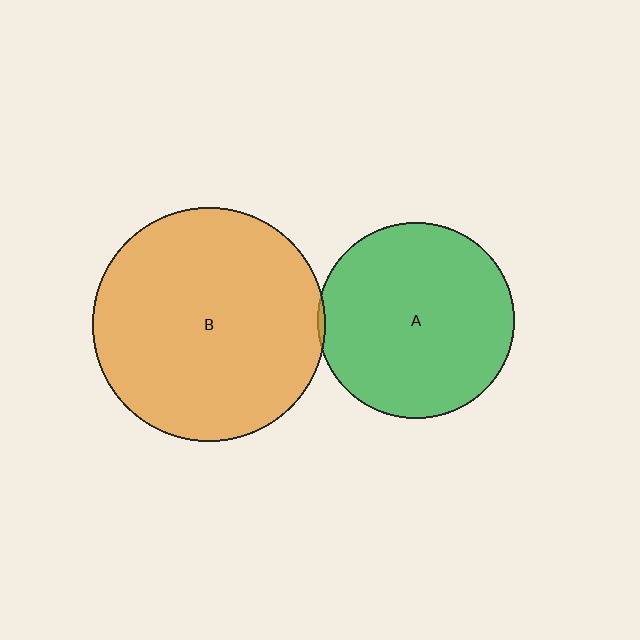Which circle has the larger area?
Circle B (orange).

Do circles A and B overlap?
Yes.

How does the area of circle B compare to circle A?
Approximately 1.4 times.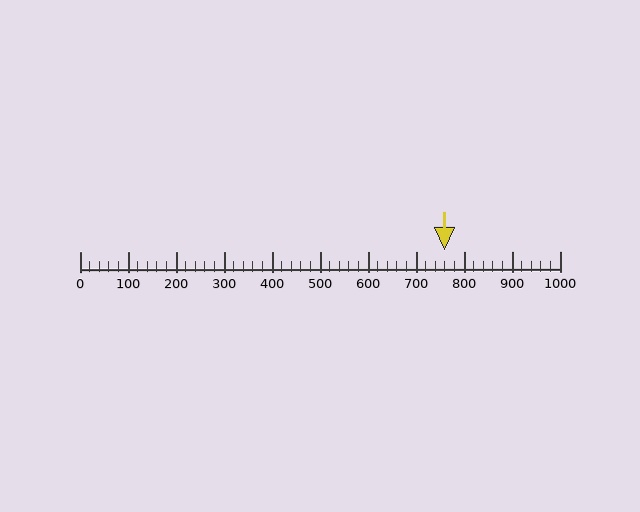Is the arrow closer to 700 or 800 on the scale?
The arrow is closer to 800.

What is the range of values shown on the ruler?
The ruler shows values from 0 to 1000.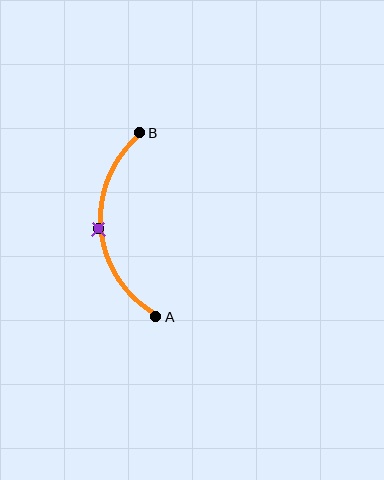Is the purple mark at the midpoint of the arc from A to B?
Yes. The purple mark lies on the arc at equal arc-length from both A and B — it is the arc midpoint.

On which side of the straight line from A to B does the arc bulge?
The arc bulges to the left of the straight line connecting A and B.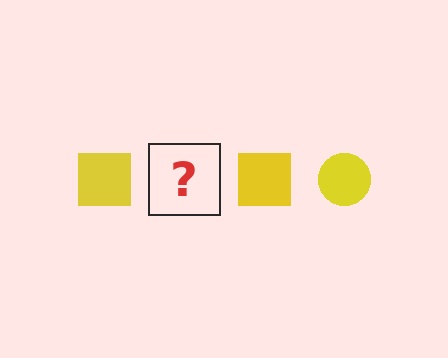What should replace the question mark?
The question mark should be replaced with a yellow circle.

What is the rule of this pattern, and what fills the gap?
The rule is that the pattern cycles through square, circle shapes in yellow. The gap should be filled with a yellow circle.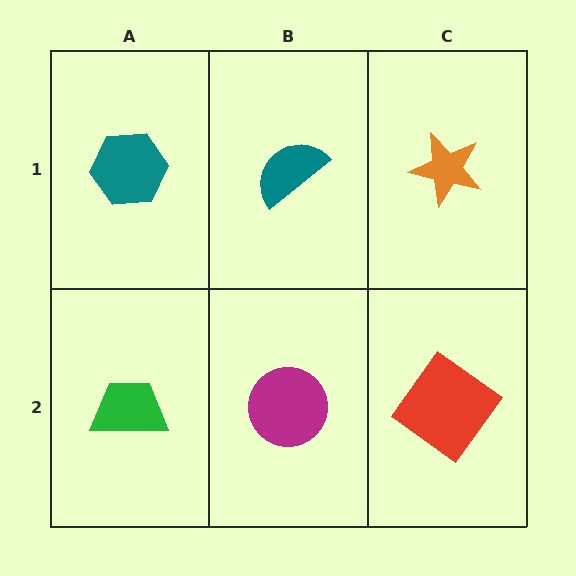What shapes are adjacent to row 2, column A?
A teal hexagon (row 1, column A), a magenta circle (row 2, column B).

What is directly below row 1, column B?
A magenta circle.